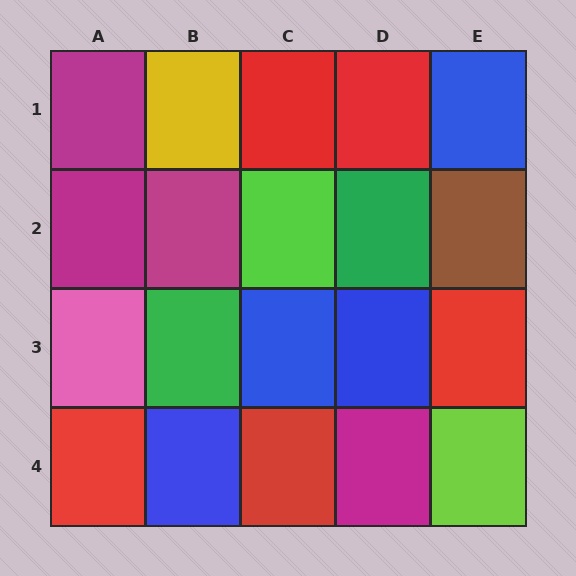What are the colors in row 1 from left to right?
Magenta, yellow, red, red, blue.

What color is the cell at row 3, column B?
Green.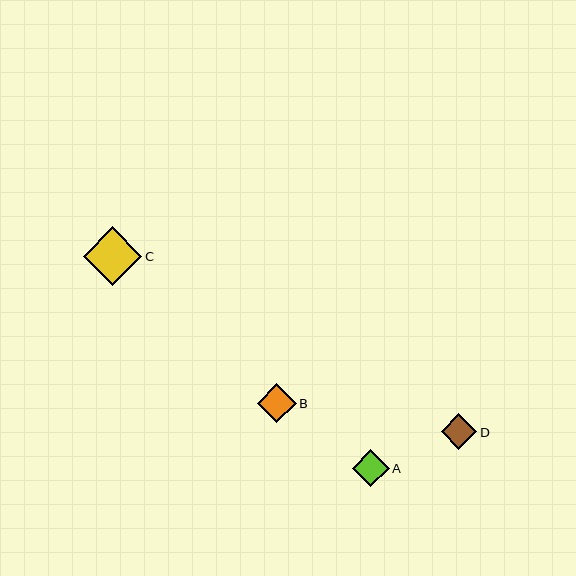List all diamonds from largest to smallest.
From largest to smallest: C, B, A, D.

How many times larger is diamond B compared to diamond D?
Diamond B is approximately 1.1 times the size of diamond D.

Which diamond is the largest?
Diamond C is the largest with a size of approximately 59 pixels.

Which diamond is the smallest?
Diamond D is the smallest with a size of approximately 35 pixels.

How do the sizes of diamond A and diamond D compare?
Diamond A and diamond D are approximately the same size.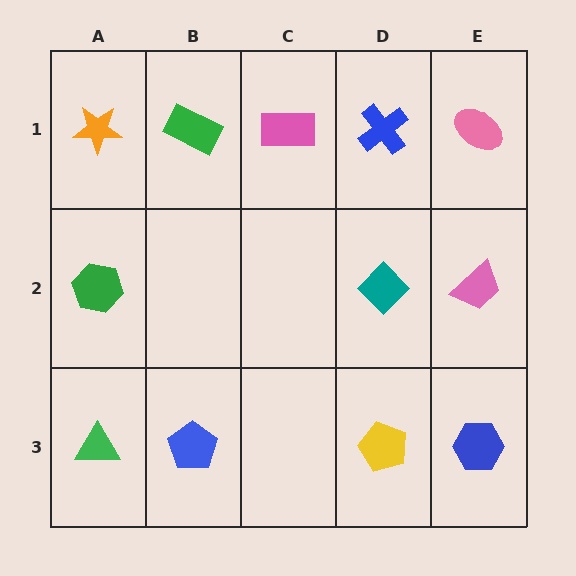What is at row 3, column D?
A yellow pentagon.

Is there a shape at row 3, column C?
No, that cell is empty.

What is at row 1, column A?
An orange star.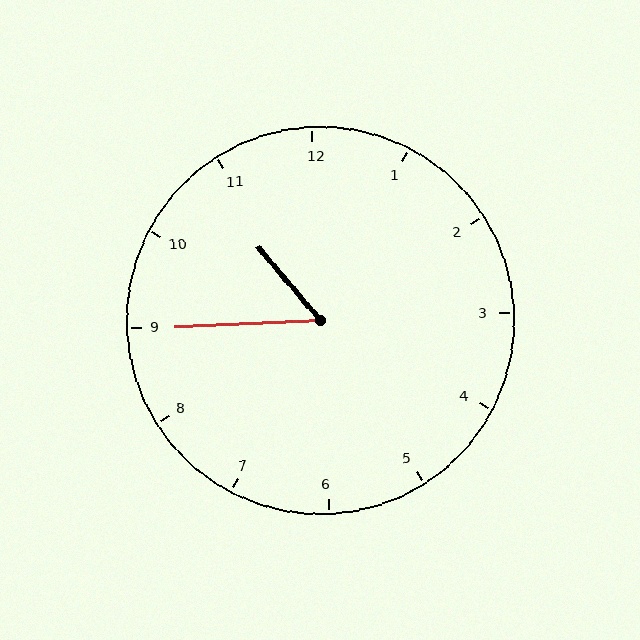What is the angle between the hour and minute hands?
Approximately 52 degrees.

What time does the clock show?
10:45.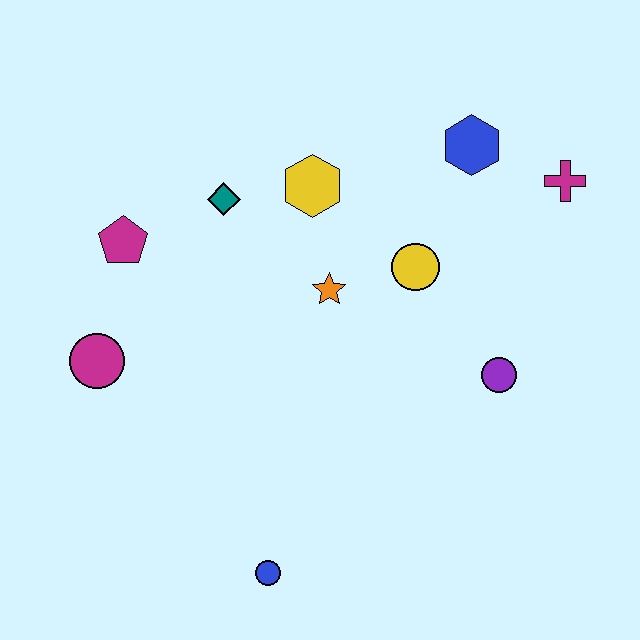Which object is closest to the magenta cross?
The blue hexagon is closest to the magenta cross.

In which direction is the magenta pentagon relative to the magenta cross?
The magenta pentagon is to the left of the magenta cross.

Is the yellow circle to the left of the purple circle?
Yes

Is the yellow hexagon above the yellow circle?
Yes